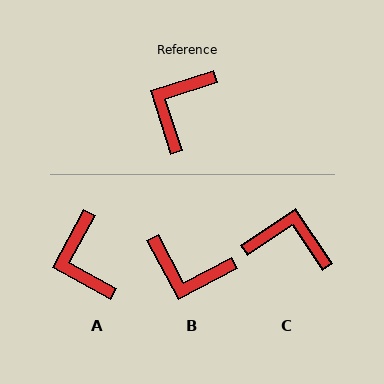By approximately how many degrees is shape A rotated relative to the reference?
Approximately 44 degrees counter-clockwise.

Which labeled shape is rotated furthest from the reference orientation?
B, about 100 degrees away.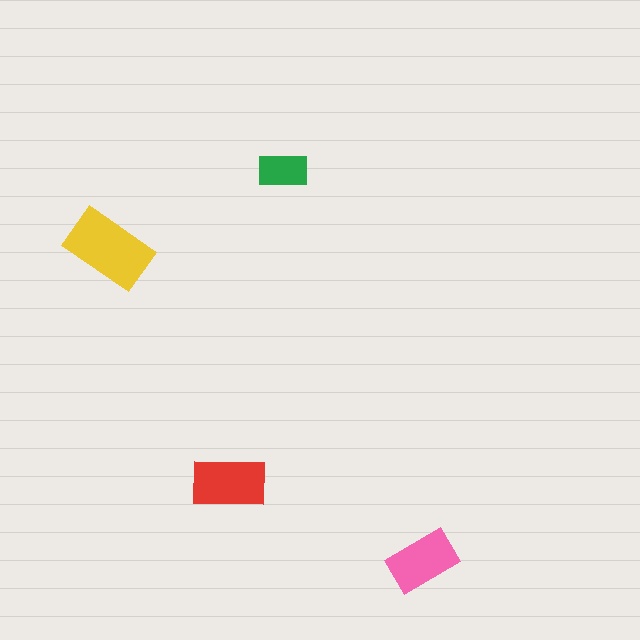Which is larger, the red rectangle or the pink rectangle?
The red one.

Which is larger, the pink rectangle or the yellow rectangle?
The yellow one.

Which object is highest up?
The green rectangle is topmost.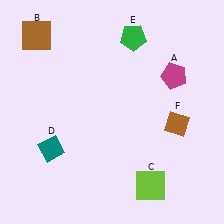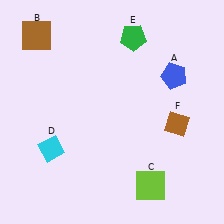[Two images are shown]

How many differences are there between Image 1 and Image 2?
There are 2 differences between the two images.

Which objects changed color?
A changed from magenta to blue. D changed from teal to cyan.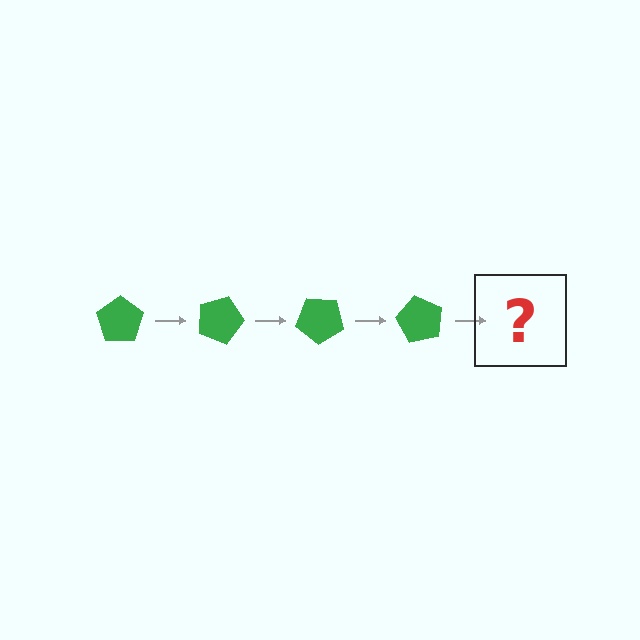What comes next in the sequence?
The next element should be a green pentagon rotated 80 degrees.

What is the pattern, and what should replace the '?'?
The pattern is that the pentagon rotates 20 degrees each step. The '?' should be a green pentagon rotated 80 degrees.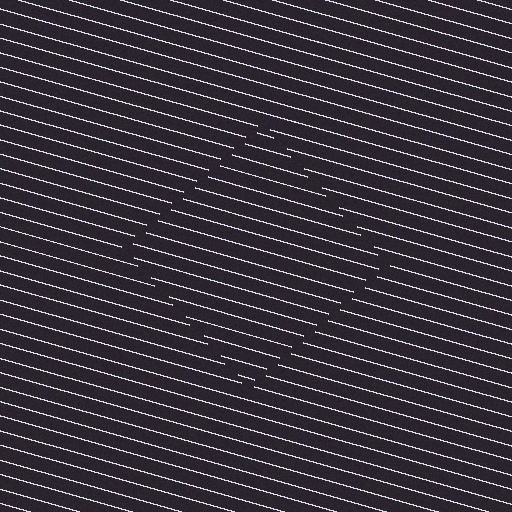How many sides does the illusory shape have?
4 sides — the line-ends trace a square.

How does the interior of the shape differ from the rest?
The interior of the shape contains the same grating, shifted by half a period — the contour is defined by the phase discontinuity where line-ends from the inner and outer gratings abut.